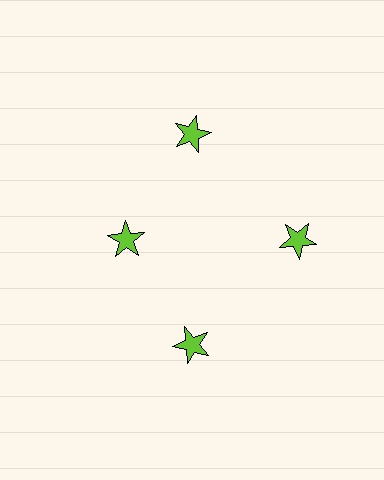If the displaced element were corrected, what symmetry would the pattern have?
It would have 4-fold rotational symmetry — the pattern would map onto itself every 90 degrees.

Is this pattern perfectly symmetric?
No. The 4 lime stars are arranged in a ring, but one element near the 9 o'clock position is pulled inward toward the center, breaking the 4-fold rotational symmetry.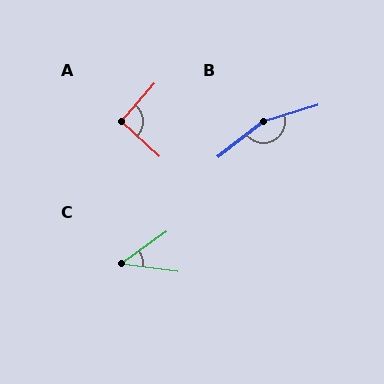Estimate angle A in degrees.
Approximately 92 degrees.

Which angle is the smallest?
C, at approximately 44 degrees.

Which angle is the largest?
B, at approximately 159 degrees.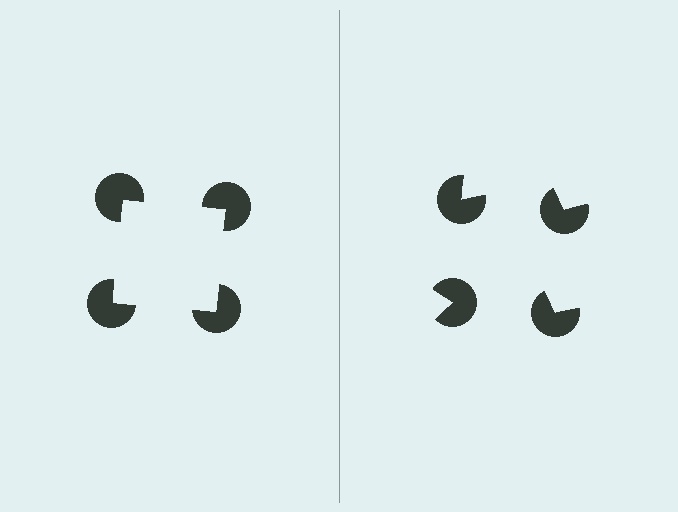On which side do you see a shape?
An illusory square appears on the left side. On the right side the wedge cuts are rotated, so no coherent shape forms.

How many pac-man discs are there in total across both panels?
8 — 4 on each side.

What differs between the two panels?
The pac-man discs are positioned identically on both sides; only the wedge orientations differ. On the left they align to a square; on the right they are misaligned.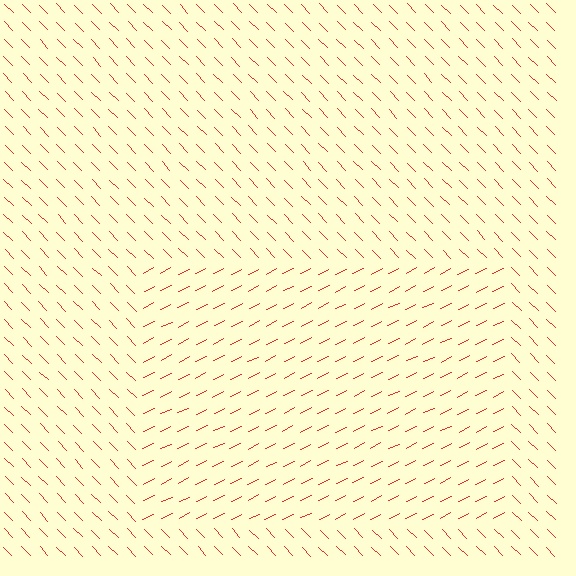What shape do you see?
I see a rectangle.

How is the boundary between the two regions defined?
The boundary is defined purely by a change in line orientation (approximately 72 degrees difference). All lines are the same color and thickness.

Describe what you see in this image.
The image is filled with small red line segments. A rectangle region in the image has lines oriented differently from the surrounding lines, creating a visible texture boundary.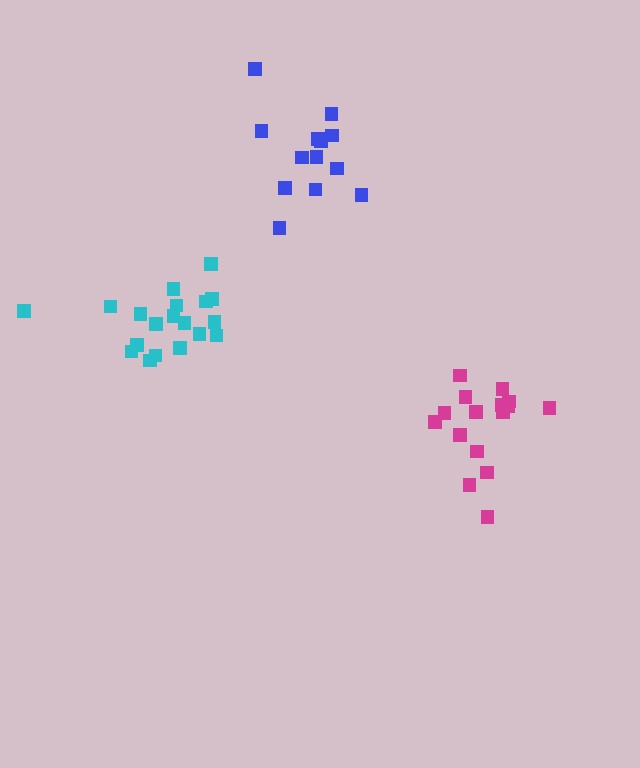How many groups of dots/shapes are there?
There are 3 groups.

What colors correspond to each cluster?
The clusters are colored: blue, cyan, magenta.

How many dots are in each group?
Group 1: 13 dots, Group 2: 19 dots, Group 3: 16 dots (48 total).